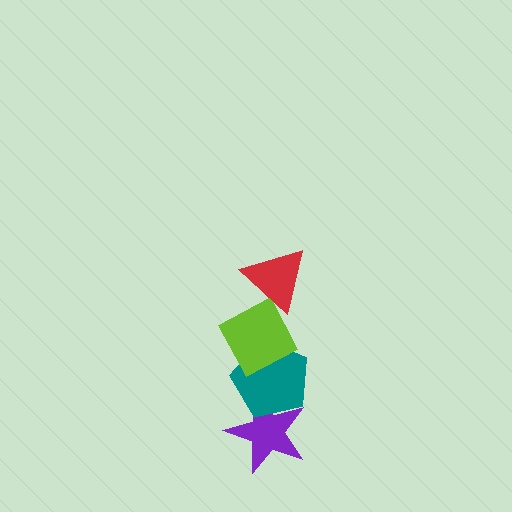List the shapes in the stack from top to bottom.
From top to bottom: the red triangle, the lime diamond, the teal pentagon, the purple star.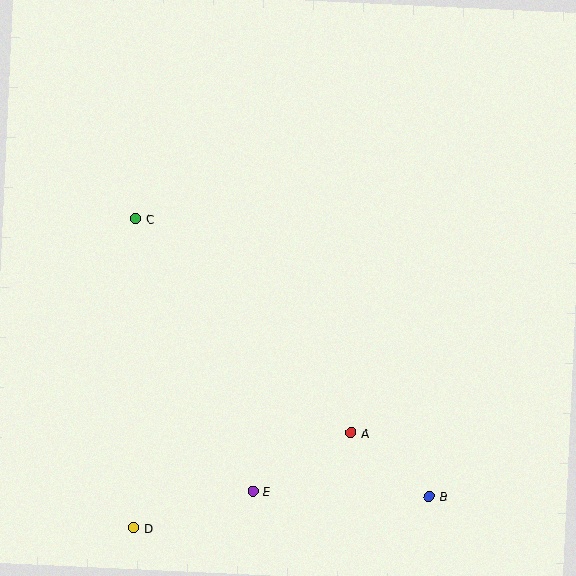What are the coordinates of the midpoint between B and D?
The midpoint between B and D is at (282, 512).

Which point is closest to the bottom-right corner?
Point B is closest to the bottom-right corner.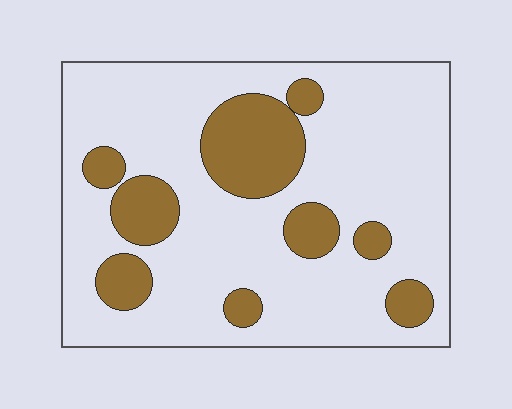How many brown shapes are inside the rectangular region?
9.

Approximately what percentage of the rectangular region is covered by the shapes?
Approximately 20%.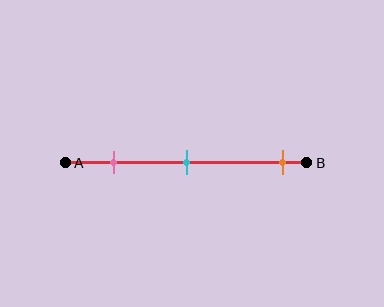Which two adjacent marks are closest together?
The pink and cyan marks are the closest adjacent pair.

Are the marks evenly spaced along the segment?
No, the marks are not evenly spaced.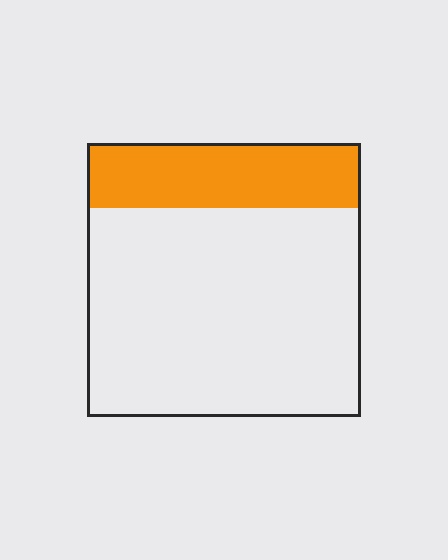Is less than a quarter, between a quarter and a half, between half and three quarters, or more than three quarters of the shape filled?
Less than a quarter.